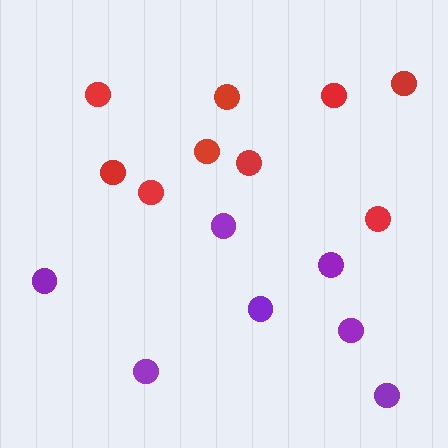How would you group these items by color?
There are 2 groups: one group of purple circles (7) and one group of red circles (9).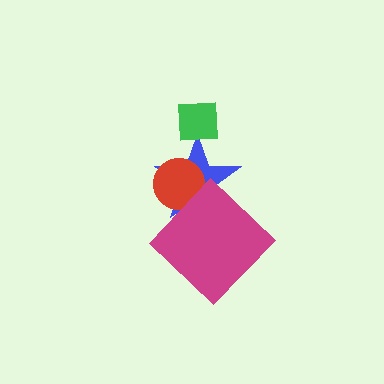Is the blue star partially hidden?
Yes, it is partially covered by another shape.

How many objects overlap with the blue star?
3 objects overlap with the blue star.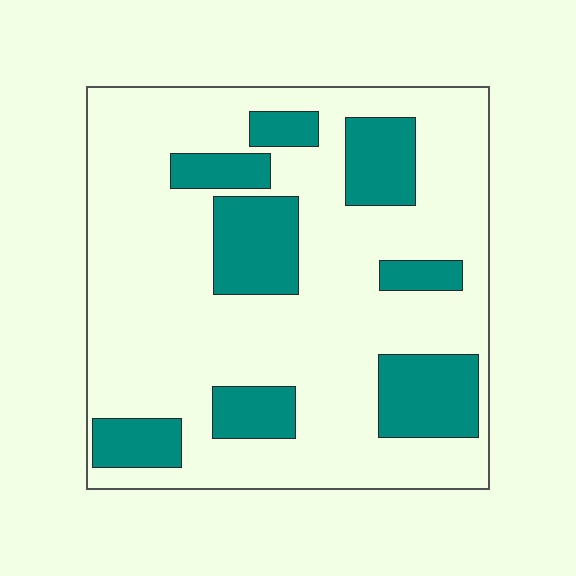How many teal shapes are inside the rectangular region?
8.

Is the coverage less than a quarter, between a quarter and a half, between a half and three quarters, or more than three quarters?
Between a quarter and a half.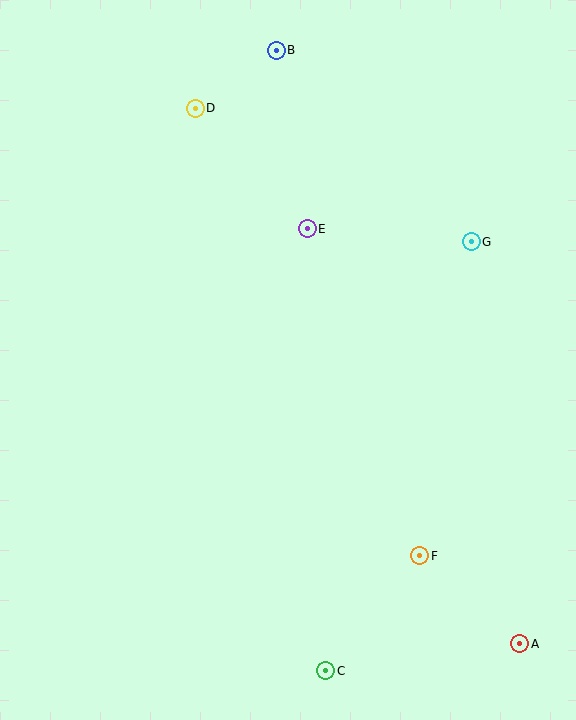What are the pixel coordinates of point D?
Point D is at (195, 108).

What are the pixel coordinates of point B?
Point B is at (276, 50).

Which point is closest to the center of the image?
Point E at (307, 229) is closest to the center.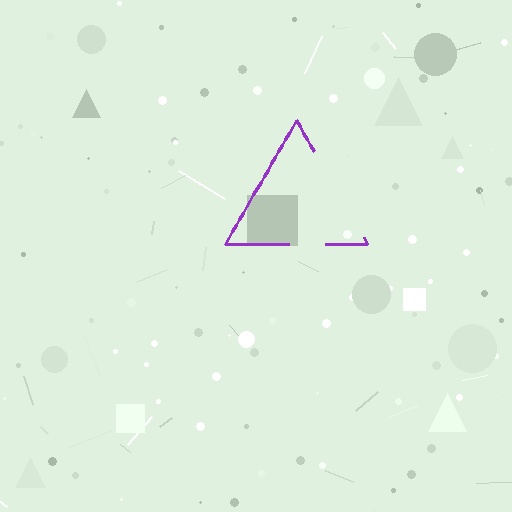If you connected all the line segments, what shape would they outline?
They would outline a triangle.